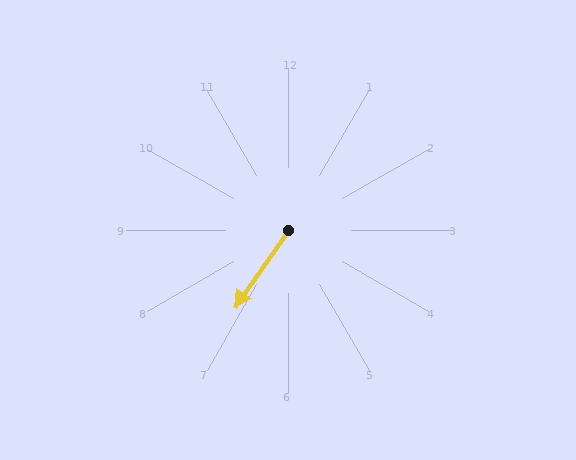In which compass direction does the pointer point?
Southwest.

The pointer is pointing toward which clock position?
Roughly 7 o'clock.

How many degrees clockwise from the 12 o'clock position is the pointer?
Approximately 215 degrees.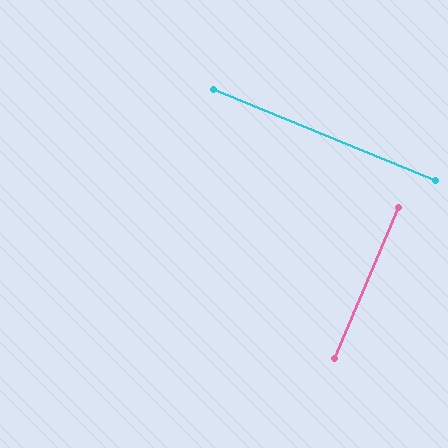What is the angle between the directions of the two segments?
Approximately 89 degrees.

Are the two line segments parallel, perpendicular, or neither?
Perpendicular — they meet at approximately 89°.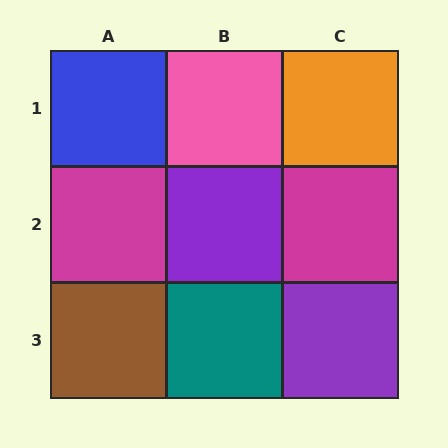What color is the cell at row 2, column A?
Magenta.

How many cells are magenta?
2 cells are magenta.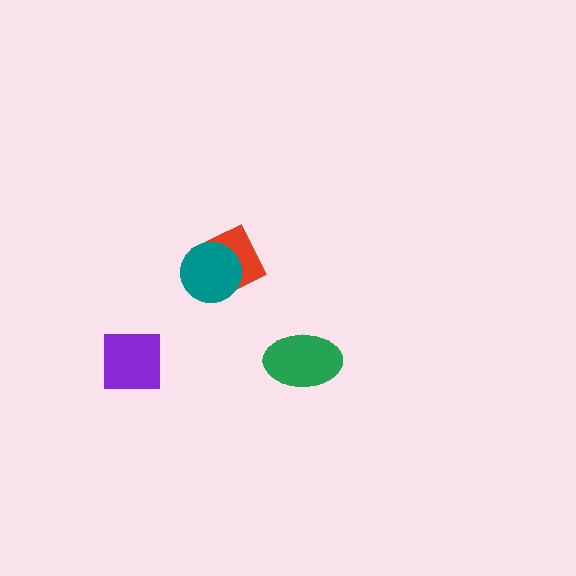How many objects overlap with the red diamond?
1 object overlaps with the red diamond.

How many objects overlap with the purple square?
0 objects overlap with the purple square.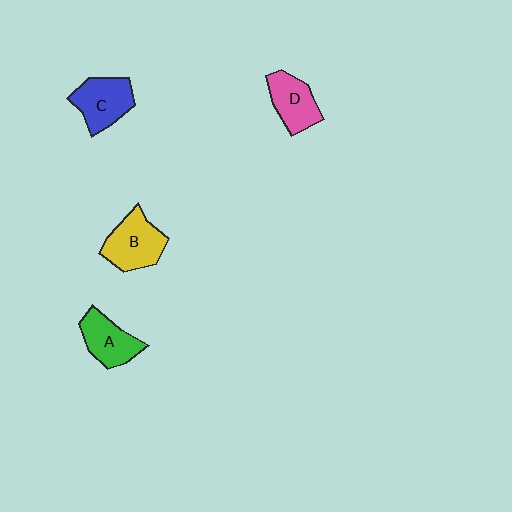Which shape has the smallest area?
Shape D (pink).